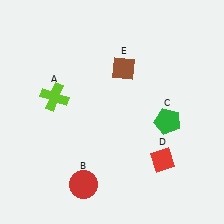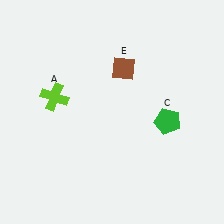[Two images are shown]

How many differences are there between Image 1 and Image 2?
There are 2 differences between the two images.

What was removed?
The red circle (B), the red diamond (D) were removed in Image 2.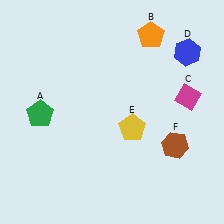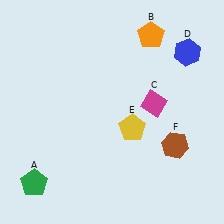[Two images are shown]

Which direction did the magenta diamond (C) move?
The magenta diamond (C) moved left.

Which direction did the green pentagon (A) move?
The green pentagon (A) moved down.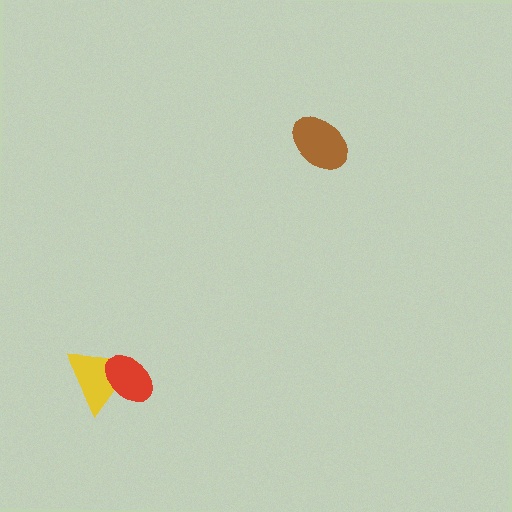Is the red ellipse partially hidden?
No, no other shape covers it.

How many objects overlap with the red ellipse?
1 object overlaps with the red ellipse.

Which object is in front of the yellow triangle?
The red ellipse is in front of the yellow triangle.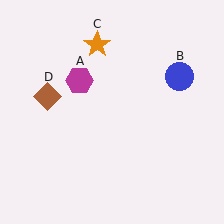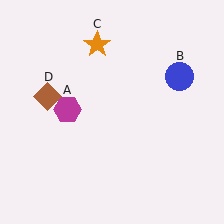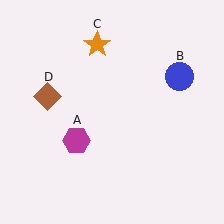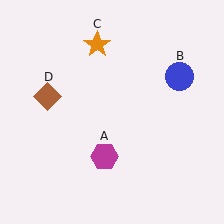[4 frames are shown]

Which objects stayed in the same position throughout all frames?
Blue circle (object B) and orange star (object C) and brown diamond (object D) remained stationary.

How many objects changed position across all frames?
1 object changed position: magenta hexagon (object A).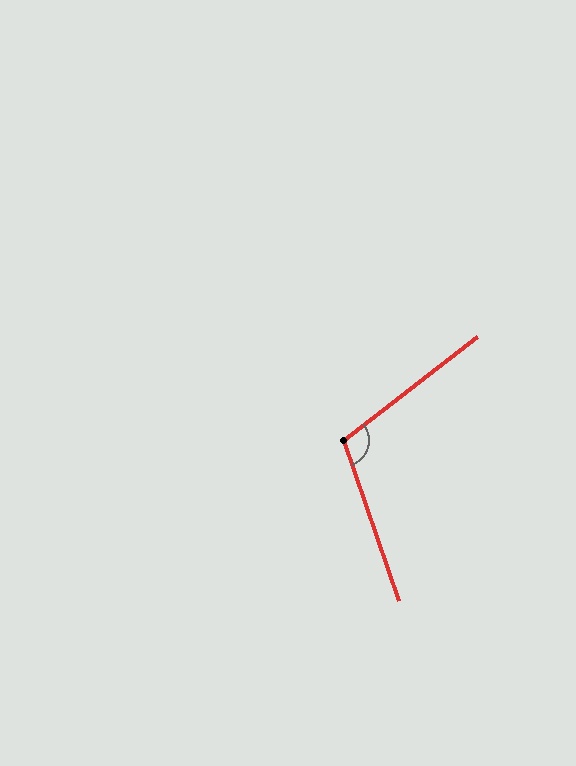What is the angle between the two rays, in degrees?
Approximately 109 degrees.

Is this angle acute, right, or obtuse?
It is obtuse.